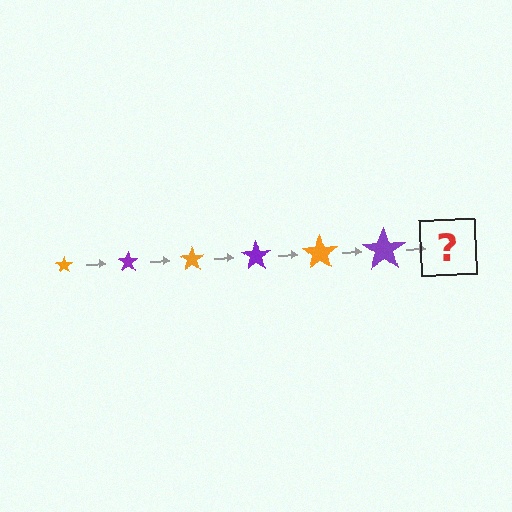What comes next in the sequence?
The next element should be an orange star, larger than the previous one.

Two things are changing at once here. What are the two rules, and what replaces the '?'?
The two rules are that the star grows larger each step and the color cycles through orange and purple. The '?' should be an orange star, larger than the previous one.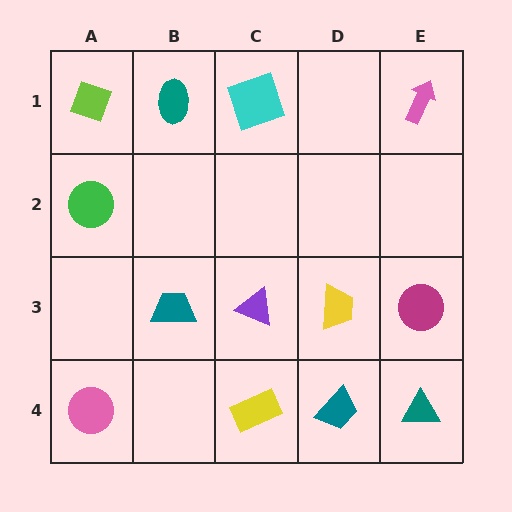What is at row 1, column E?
A pink arrow.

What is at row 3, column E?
A magenta circle.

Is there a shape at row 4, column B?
No, that cell is empty.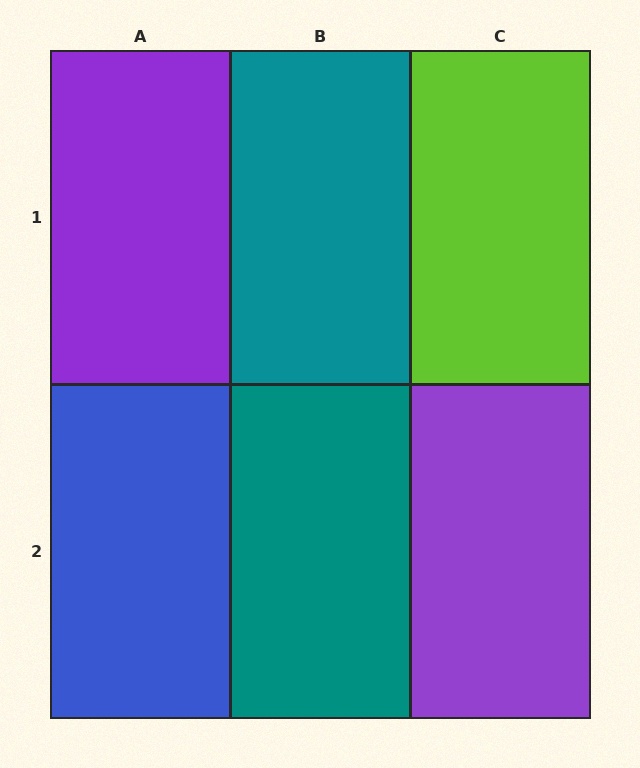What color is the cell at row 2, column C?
Purple.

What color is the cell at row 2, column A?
Blue.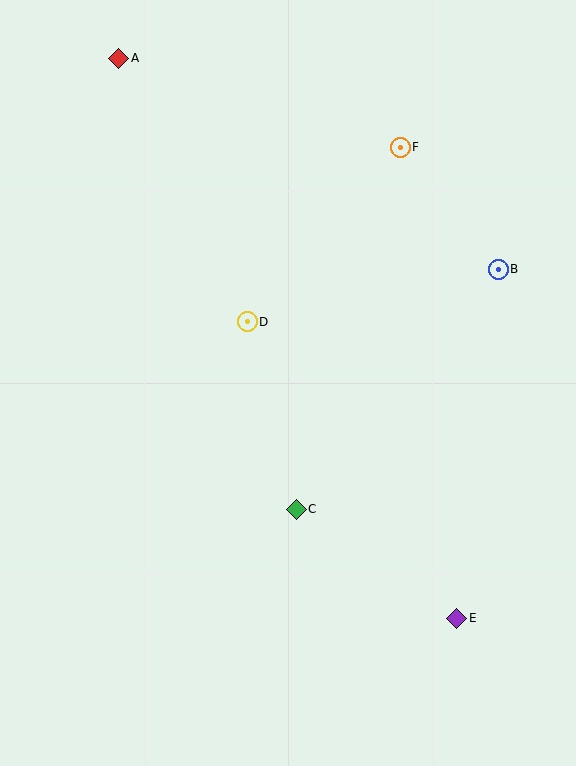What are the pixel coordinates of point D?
Point D is at (247, 322).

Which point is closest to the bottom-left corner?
Point C is closest to the bottom-left corner.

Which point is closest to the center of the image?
Point D at (247, 322) is closest to the center.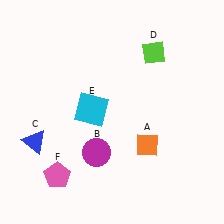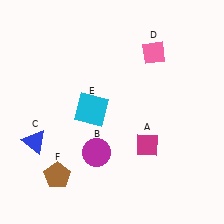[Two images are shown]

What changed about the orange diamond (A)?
In Image 1, A is orange. In Image 2, it changed to magenta.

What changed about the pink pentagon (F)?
In Image 1, F is pink. In Image 2, it changed to brown.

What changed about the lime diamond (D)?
In Image 1, D is lime. In Image 2, it changed to pink.